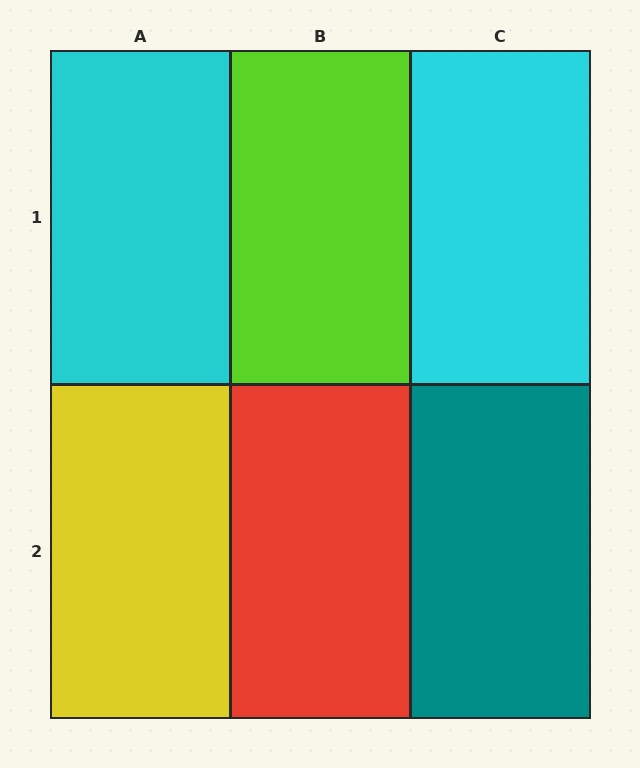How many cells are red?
1 cell is red.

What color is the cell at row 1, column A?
Cyan.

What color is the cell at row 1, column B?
Lime.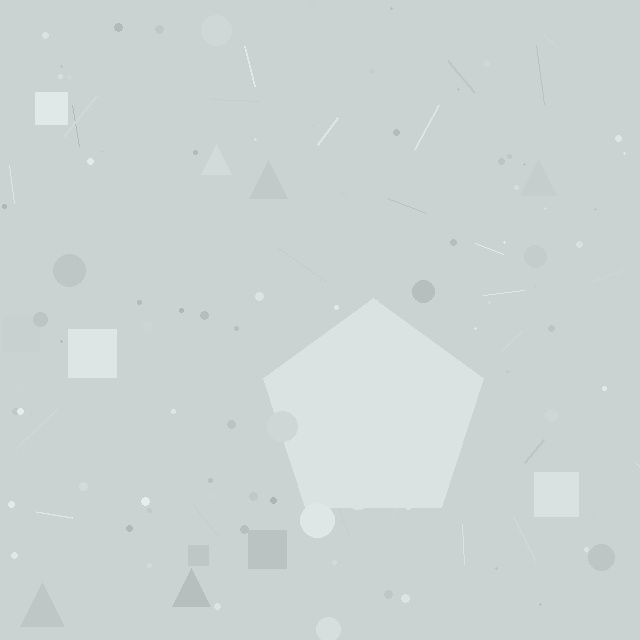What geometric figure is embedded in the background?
A pentagon is embedded in the background.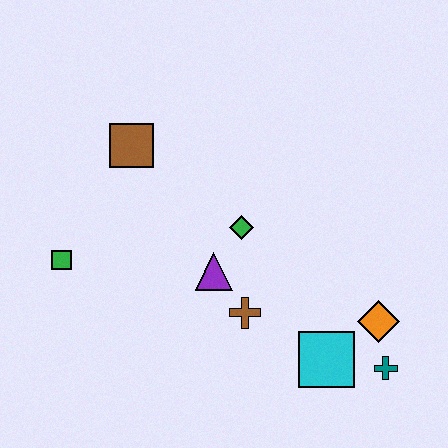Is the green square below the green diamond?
Yes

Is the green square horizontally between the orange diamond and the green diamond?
No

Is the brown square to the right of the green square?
Yes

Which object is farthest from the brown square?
The teal cross is farthest from the brown square.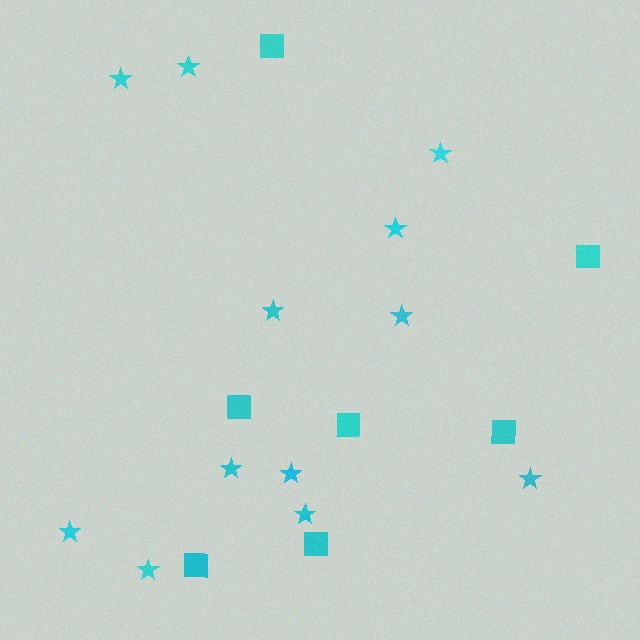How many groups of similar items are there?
There are 2 groups: one group of stars (12) and one group of squares (7).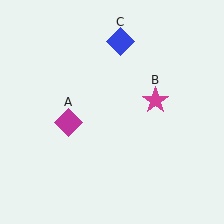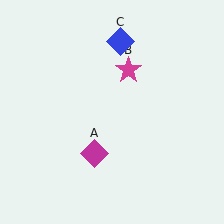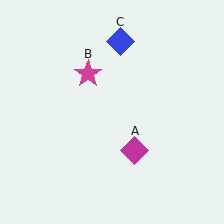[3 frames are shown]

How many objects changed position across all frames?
2 objects changed position: magenta diamond (object A), magenta star (object B).